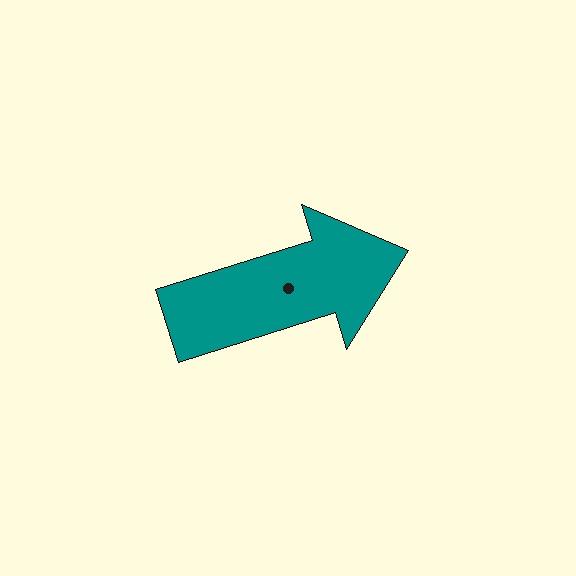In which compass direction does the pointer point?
East.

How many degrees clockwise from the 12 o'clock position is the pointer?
Approximately 73 degrees.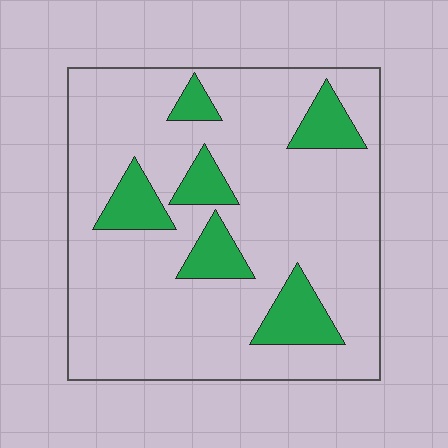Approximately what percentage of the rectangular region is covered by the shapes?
Approximately 15%.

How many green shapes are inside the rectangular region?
6.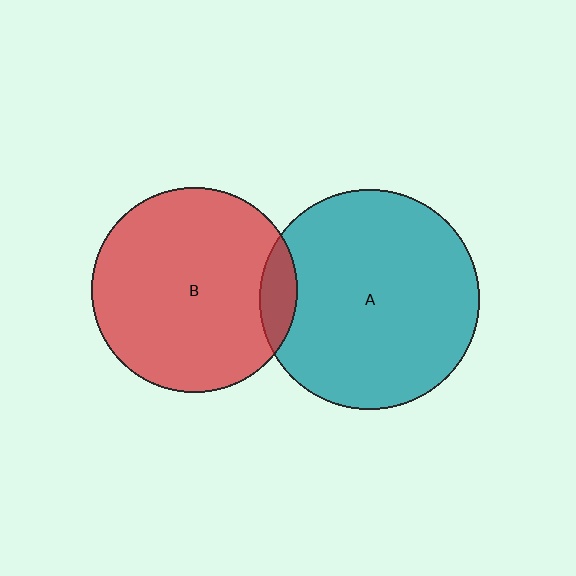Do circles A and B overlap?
Yes.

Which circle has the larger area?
Circle A (teal).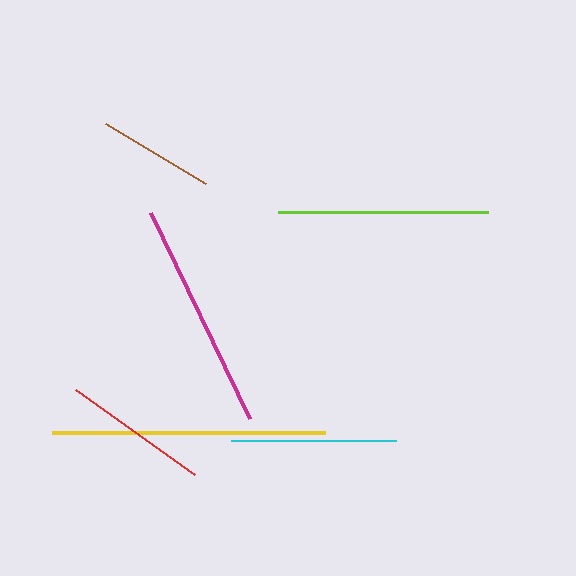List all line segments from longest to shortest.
From longest to shortest: yellow, magenta, lime, cyan, red, brown.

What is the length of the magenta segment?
The magenta segment is approximately 228 pixels long.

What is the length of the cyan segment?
The cyan segment is approximately 165 pixels long.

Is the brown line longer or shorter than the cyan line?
The cyan line is longer than the brown line.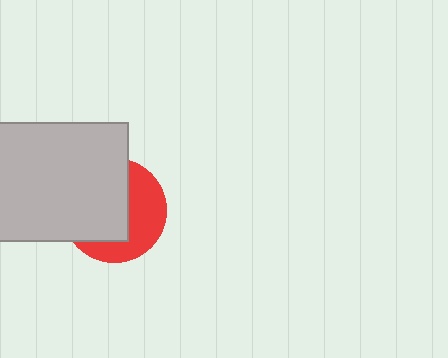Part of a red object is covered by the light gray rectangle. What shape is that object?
It is a circle.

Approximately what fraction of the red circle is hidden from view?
Roughly 57% of the red circle is hidden behind the light gray rectangle.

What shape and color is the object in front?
The object in front is a light gray rectangle.